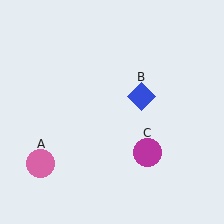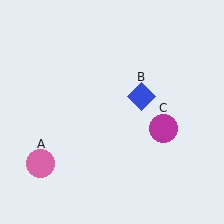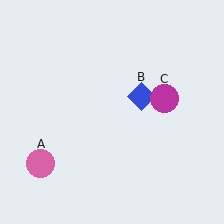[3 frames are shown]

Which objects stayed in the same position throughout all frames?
Pink circle (object A) and blue diamond (object B) remained stationary.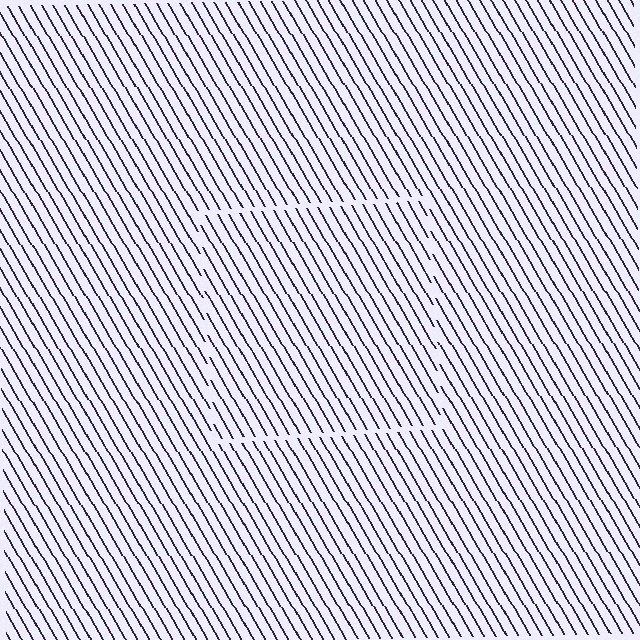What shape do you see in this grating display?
An illusory square. The interior of the shape contains the same grating, shifted by half a period — the contour is defined by the phase discontinuity where line-ends from the inner and outer gratings abut.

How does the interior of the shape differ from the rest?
The interior of the shape contains the same grating, shifted by half a period — the contour is defined by the phase discontinuity where line-ends from the inner and outer gratings abut.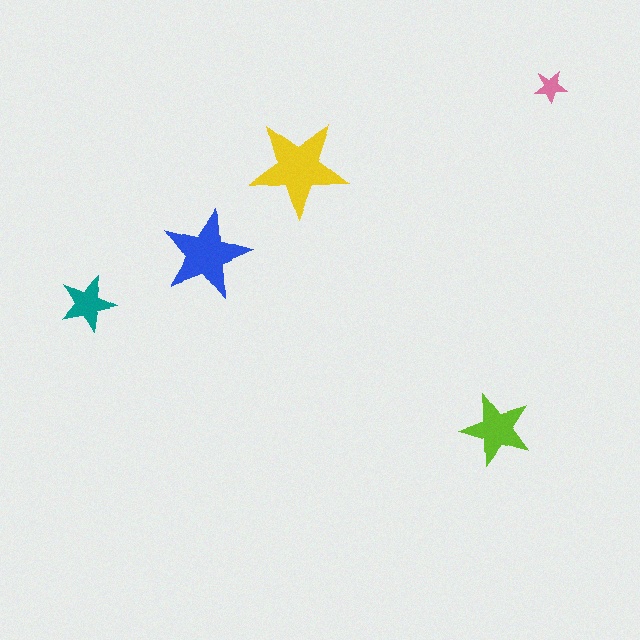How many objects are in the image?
There are 5 objects in the image.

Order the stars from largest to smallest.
the yellow one, the blue one, the lime one, the teal one, the pink one.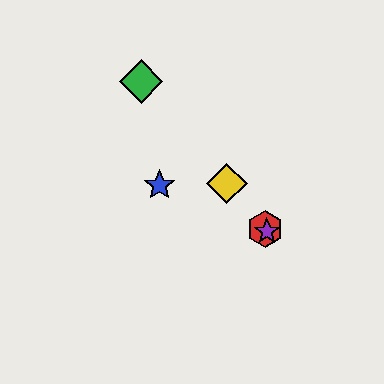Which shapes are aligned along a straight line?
The red hexagon, the green diamond, the yellow diamond, the purple star are aligned along a straight line.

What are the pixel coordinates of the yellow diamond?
The yellow diamond is at (227, 183).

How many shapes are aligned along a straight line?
4 shapes (the red hexagon, the green diamond, the yellow diamond, the purple star) are aligned along a straight line.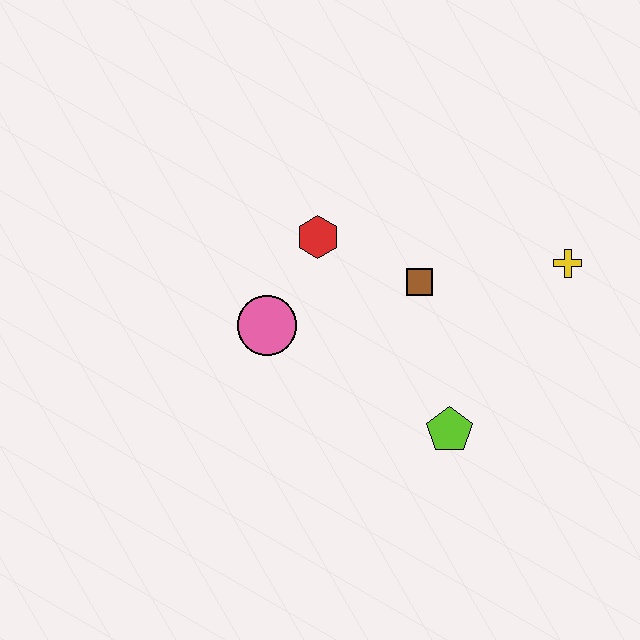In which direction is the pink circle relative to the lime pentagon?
The pink circle is to the left of the lime pentagon.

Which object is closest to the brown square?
The red hexagon is closest to the brown square.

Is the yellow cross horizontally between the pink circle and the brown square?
No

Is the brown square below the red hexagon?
Yes